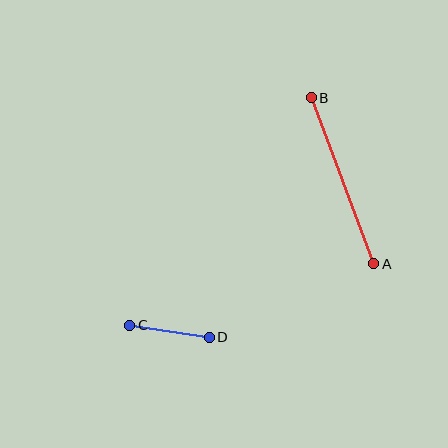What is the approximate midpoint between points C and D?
The midpoint is at approximately (170, 331) pixels.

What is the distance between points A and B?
The distance is approximately 177 pixels.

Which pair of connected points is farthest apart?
Points A and B are farthest apart.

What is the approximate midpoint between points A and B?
The midpoint is at approximately (343, 181) pixels.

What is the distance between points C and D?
The distance is approximately 80 pixels.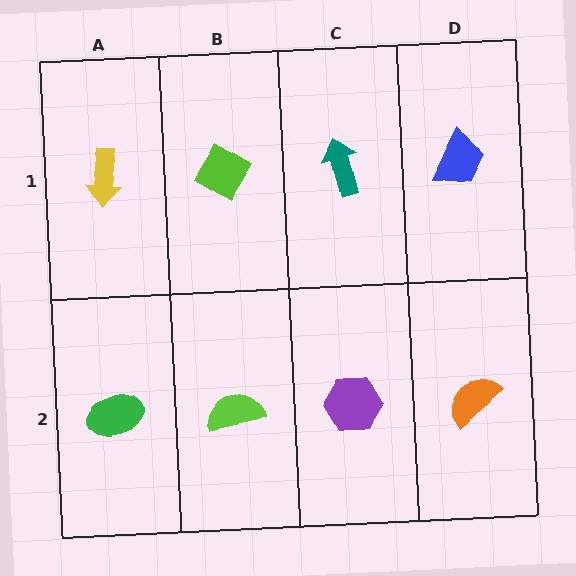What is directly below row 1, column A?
A green ellipse.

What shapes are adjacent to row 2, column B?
A lime diamond (row 1, column B), a green ellipse (row 2, column A), a purple hexagon (row 2, column C).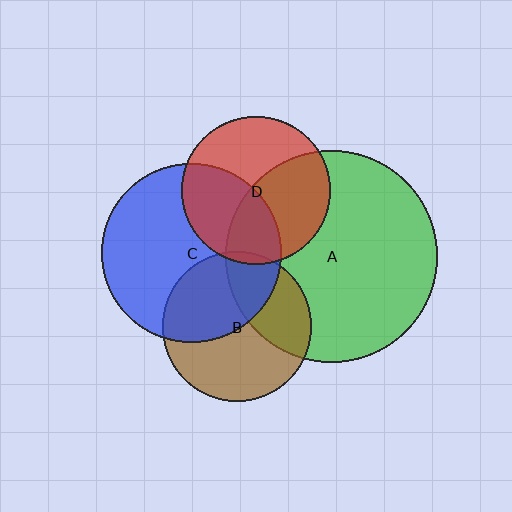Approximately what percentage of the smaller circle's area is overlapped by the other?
Approximately 40%.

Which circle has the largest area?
Circle A (green).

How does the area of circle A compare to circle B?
Approximately 2.0 times.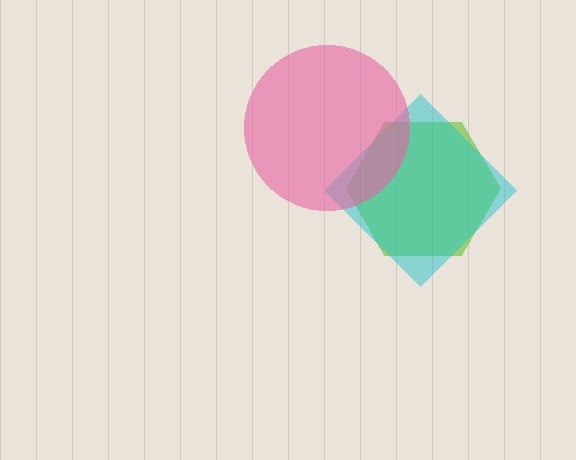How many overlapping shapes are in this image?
There are 3 overlapping shapes in the image.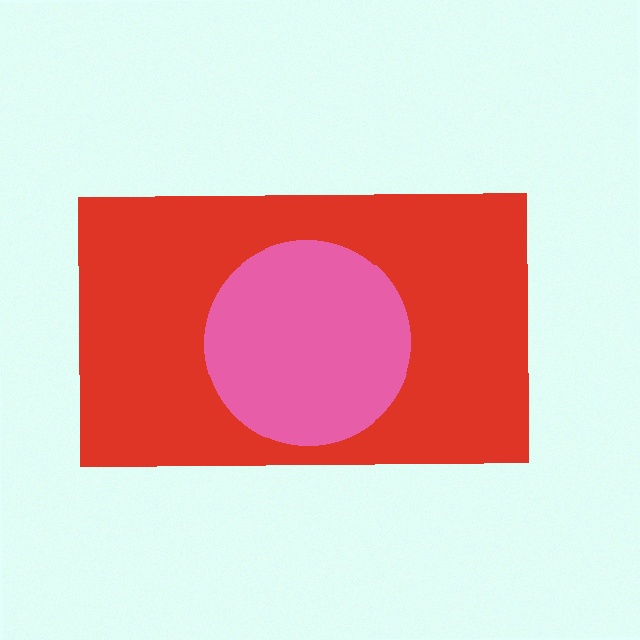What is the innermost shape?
The pink circle.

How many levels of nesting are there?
2.